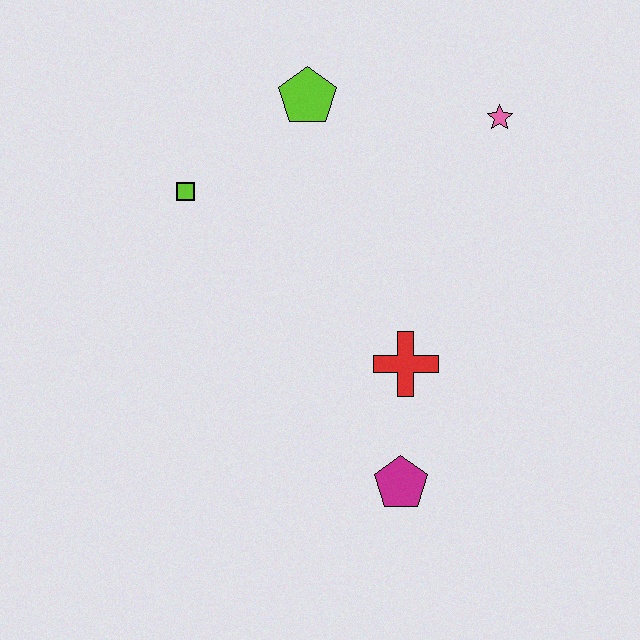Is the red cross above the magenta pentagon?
Yes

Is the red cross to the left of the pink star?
Yes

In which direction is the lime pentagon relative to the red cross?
The lime pentagon is above the red cross.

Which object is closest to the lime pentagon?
The lime square is closest to the lime pentagon.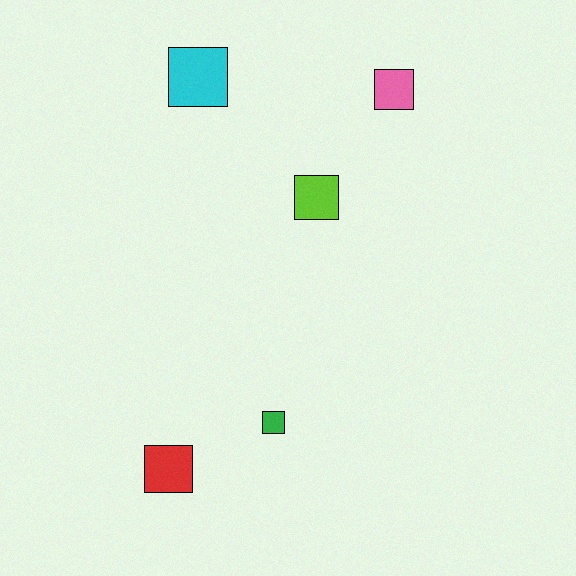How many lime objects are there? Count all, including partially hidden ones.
There is 1 lime object.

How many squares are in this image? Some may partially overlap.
There are 5 squares.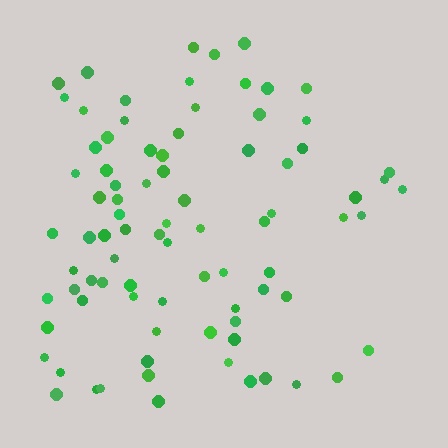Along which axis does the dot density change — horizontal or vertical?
Horizontal.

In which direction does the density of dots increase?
From right to left, with the left side densest.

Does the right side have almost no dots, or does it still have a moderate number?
Still a moderate number, just noticeably fewer than the left.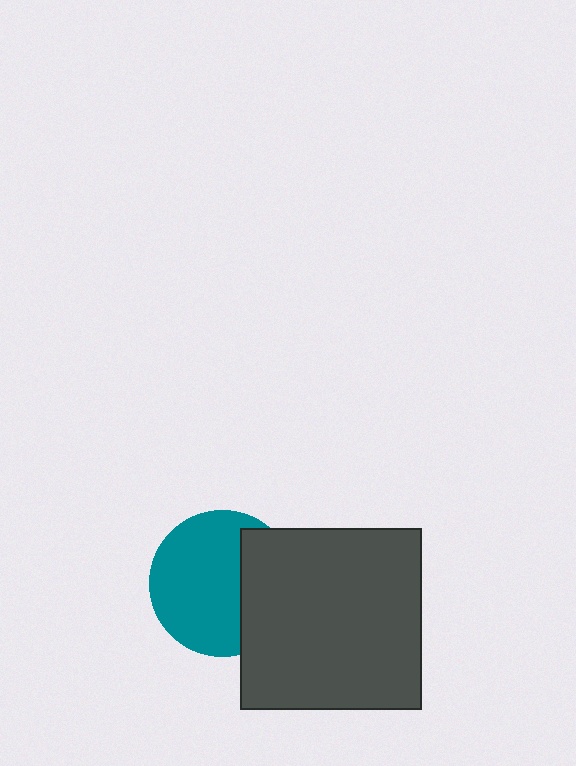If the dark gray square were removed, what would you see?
You would see the complete teal circle.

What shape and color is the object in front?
The object in front is a dark gray square.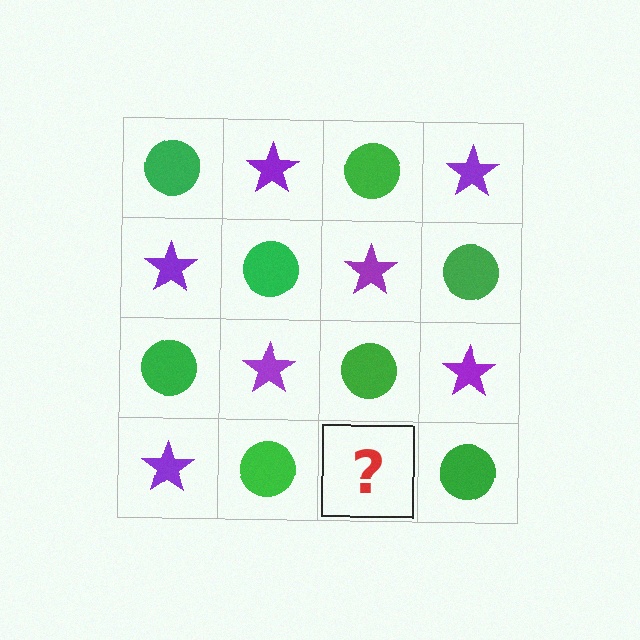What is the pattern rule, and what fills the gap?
The rule is that it alternates green circle and purple star in a checkerboard pattern. The gap should be filled with a purple star.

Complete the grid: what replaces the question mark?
The question mark should be replaced with a purple star.